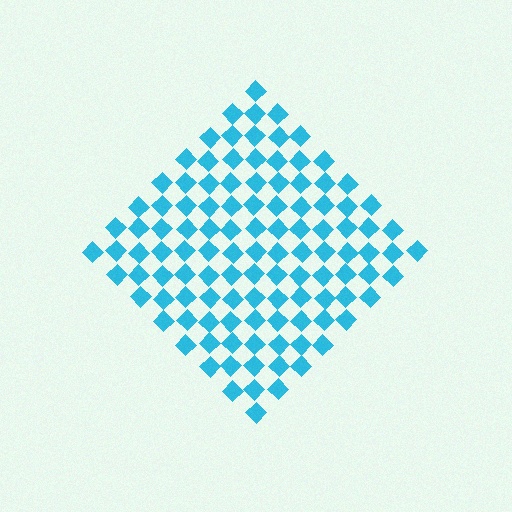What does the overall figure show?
The overall figure shows a diamond.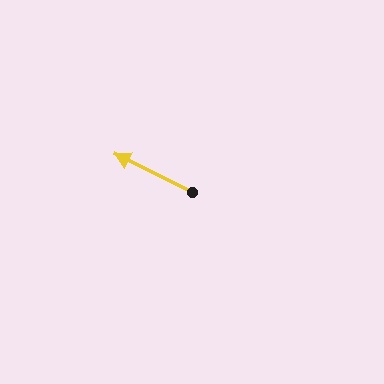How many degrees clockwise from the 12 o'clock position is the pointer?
Approximately 297 degrees.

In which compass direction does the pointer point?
Northwest.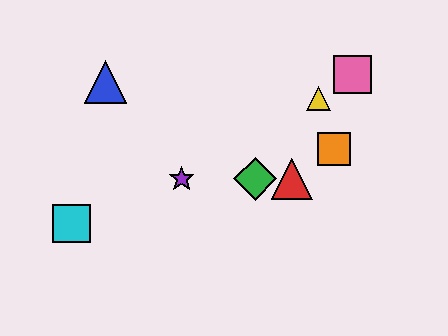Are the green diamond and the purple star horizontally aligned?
Yes, both are at y≈179.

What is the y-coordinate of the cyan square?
The cyan square is at y≈224.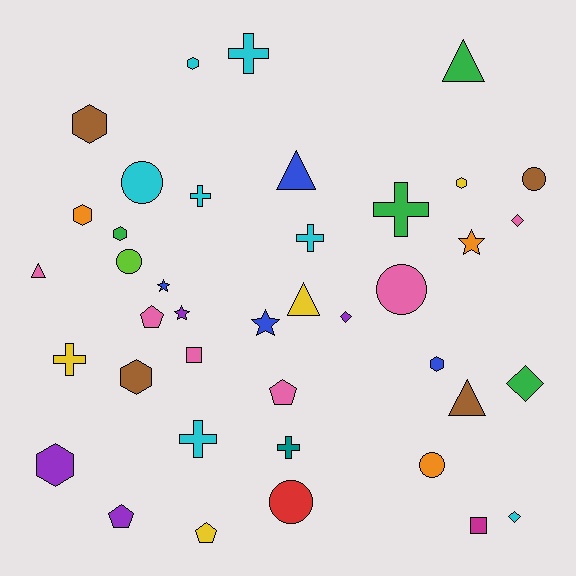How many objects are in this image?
There are 40 objects.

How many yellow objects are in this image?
There are 4 yellow objects.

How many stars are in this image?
There are 4 stars.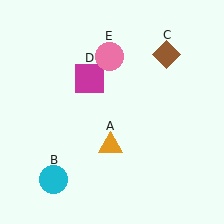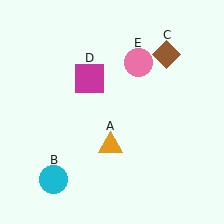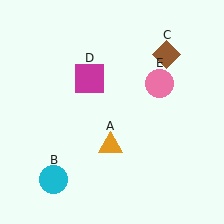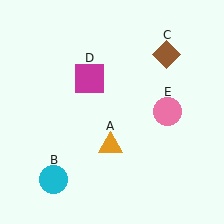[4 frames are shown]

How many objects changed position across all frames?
1 object changed position: pink circle (object E).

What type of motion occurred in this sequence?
The pink circle (object E) rotated clockwise around the center of the scene.